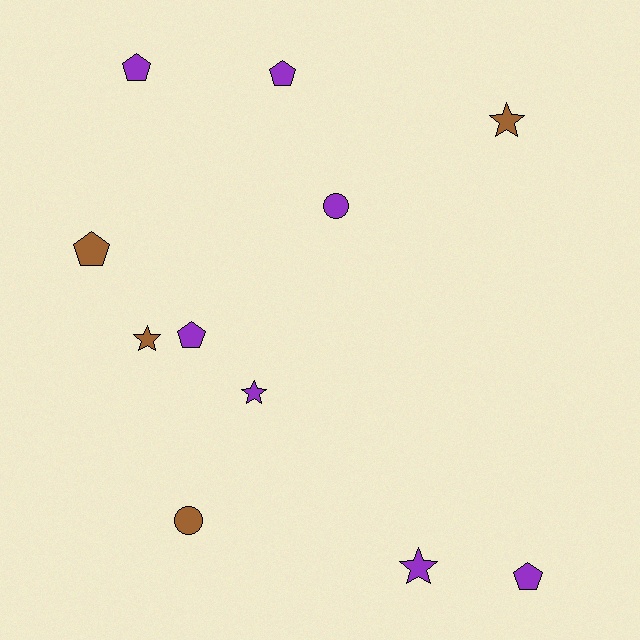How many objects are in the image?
There are 11 objects.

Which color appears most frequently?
Purple, with 7 objects.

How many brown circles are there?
There is 1 brown circle.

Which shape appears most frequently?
Pentagon, with 5 objects.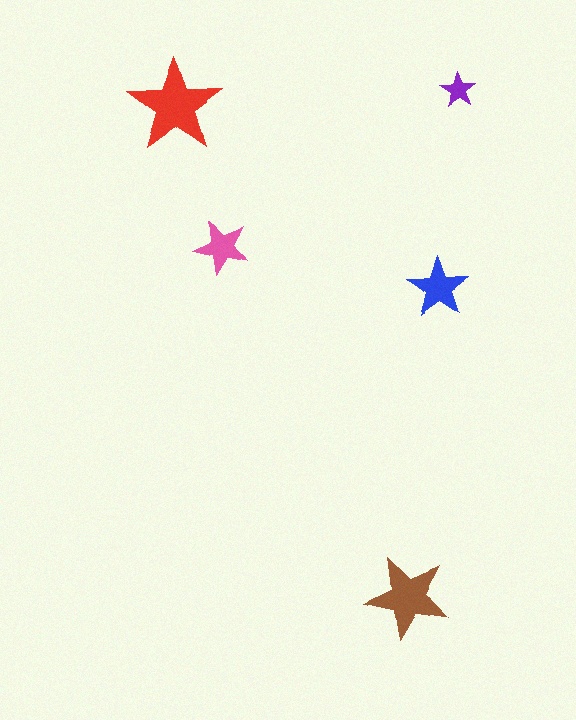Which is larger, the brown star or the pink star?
The brown one.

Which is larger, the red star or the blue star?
The red one.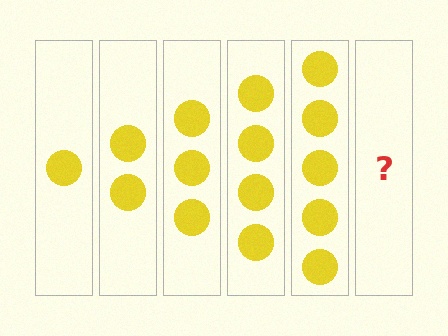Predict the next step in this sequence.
The next step is 6 circles.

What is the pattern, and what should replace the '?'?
The pattern is that each step adds one more circle. The '?' should be 6 circles.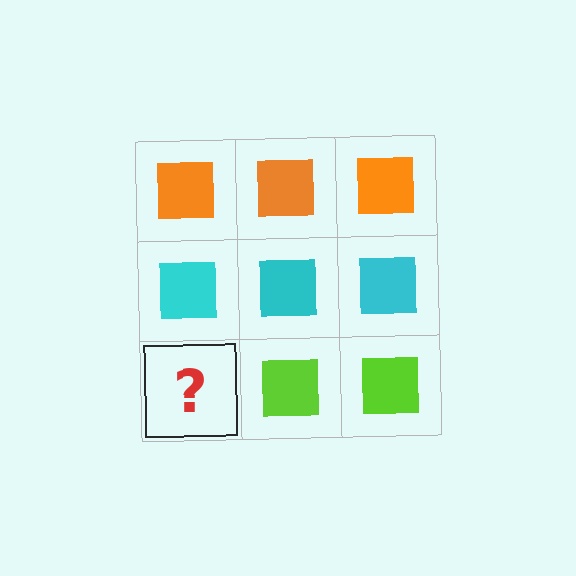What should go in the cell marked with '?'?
The missing cell should contain a lime square.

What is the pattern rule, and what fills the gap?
The rule is that each row has a consistent color. The gap should be filled with a lime square.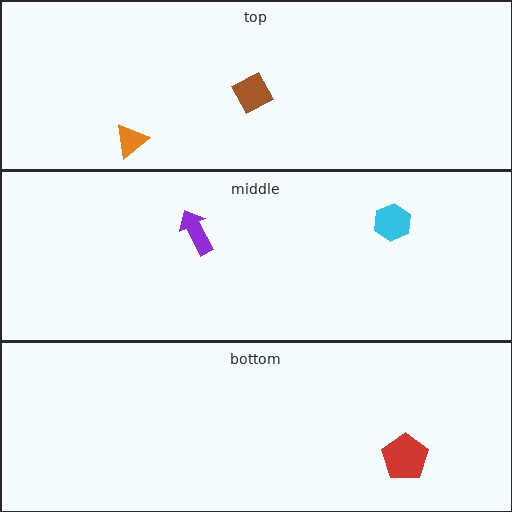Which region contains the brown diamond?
The top region.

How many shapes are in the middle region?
2.